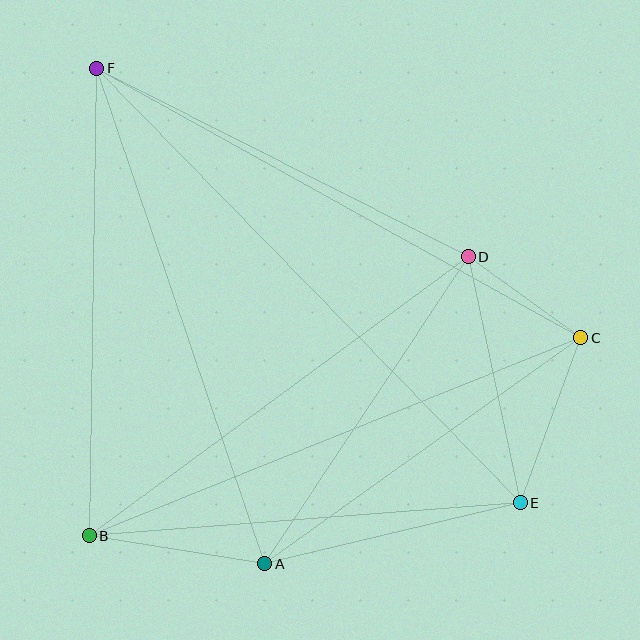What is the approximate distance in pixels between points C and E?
The distance between C and E is approximately 176 pixels.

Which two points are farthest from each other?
Points E and F are farthest from each other.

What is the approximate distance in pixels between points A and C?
The distance between A and C is approximately 389 pixels.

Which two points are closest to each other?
Points C and D are closest to each other.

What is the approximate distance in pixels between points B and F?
The distance between B and F is approximately 467 pixels.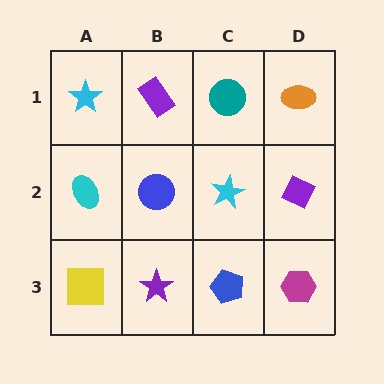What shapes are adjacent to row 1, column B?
A blue circle (row 2, column B), a cyan star (row 1, column A), a teal circle (row 1, column C).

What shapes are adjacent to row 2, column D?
An orange ellipse (row 1, column D), a magenta hexagon (row 3, column D), a cyan star (row 2, column C).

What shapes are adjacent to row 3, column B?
A blue circle (row 2, column B), a yellow square (row 3, column A), a blue pentagon (row 3, column C).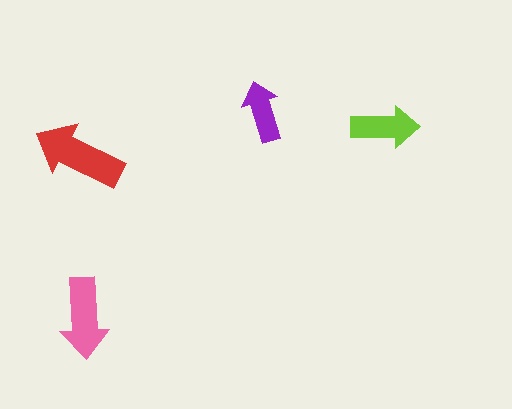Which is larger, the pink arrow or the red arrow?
The red one.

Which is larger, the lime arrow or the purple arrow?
The lime one.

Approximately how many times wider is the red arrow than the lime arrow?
About 1.5 times wider.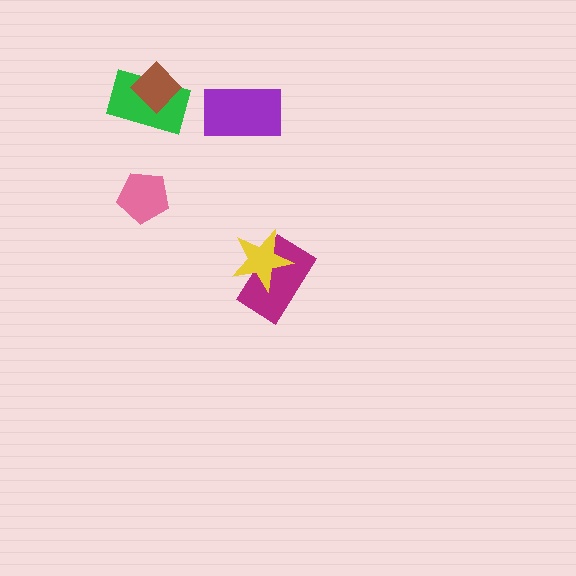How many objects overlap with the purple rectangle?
0 objects overlap with the purple rectangle.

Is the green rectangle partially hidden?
Yes, it is partially covered by another shape.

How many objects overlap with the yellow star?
1 object overlaps with the yellow star.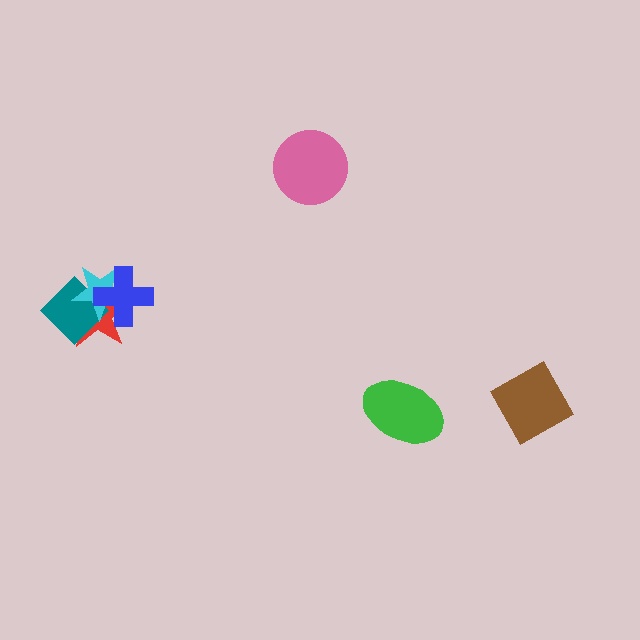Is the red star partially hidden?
Yes, it is partially covered by another shape.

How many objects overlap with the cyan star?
3 objects overlap with the cyan star.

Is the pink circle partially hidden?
No, no other shape covers it.